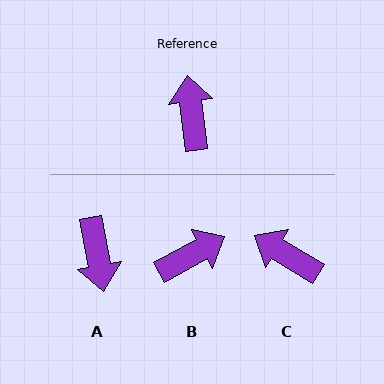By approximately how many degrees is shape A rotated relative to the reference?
Approximately 177 degrees clockwise.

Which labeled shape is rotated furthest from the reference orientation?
A, about 177 degrees away.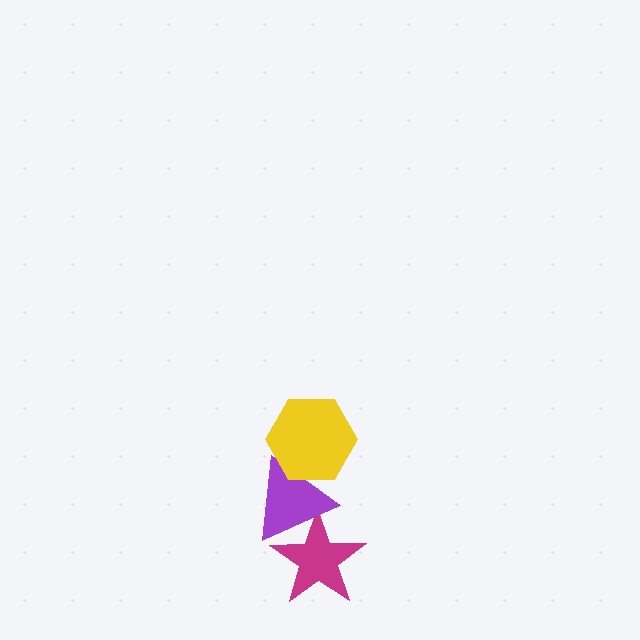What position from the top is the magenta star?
The magenta star is 3rd from the top.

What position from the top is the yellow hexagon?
The yellow hexagon is 1st from the top.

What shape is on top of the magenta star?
The purple triangle is on top of the magenta star.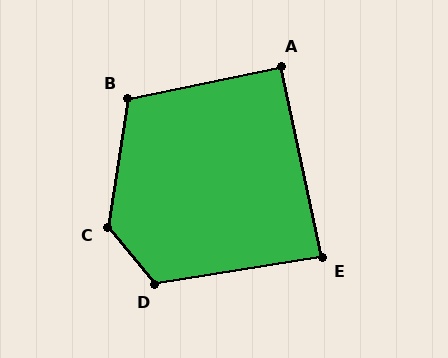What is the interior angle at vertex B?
Approximately 110 degrees (obtuse).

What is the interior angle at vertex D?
Approximately 121 degrees (obtuse).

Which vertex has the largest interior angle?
C, at approximately 132 degrees.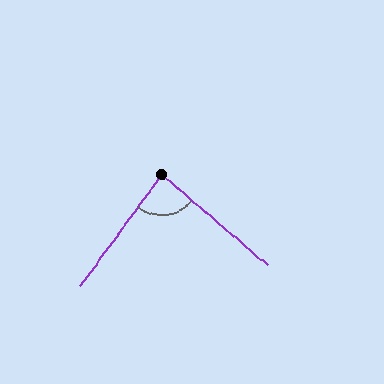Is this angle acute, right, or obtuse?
It is approximately a right angle.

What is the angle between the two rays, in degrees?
Approximately 86 degrees.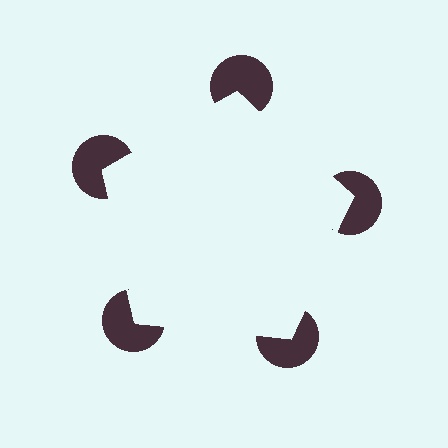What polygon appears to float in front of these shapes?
An illusory pentagon — its edges are inferred from the aligned wedge cuts in the pac-man discs, not physically drawn.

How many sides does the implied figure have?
5 sides.